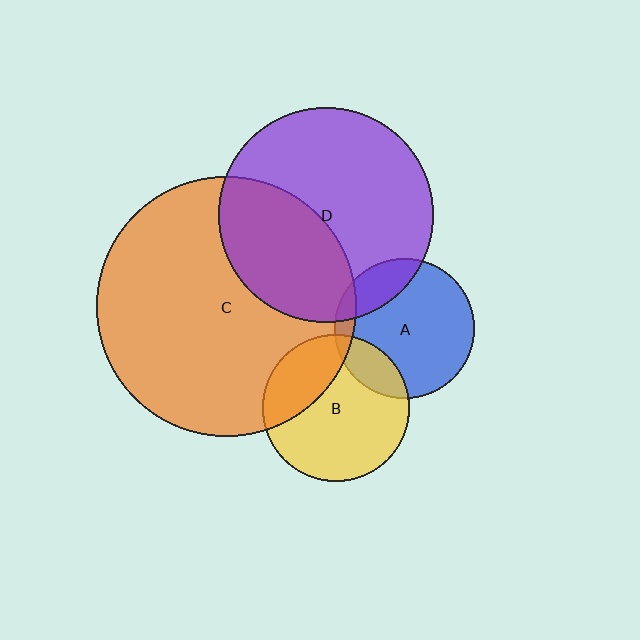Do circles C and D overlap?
Yes.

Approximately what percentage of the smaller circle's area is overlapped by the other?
Approximately 40%.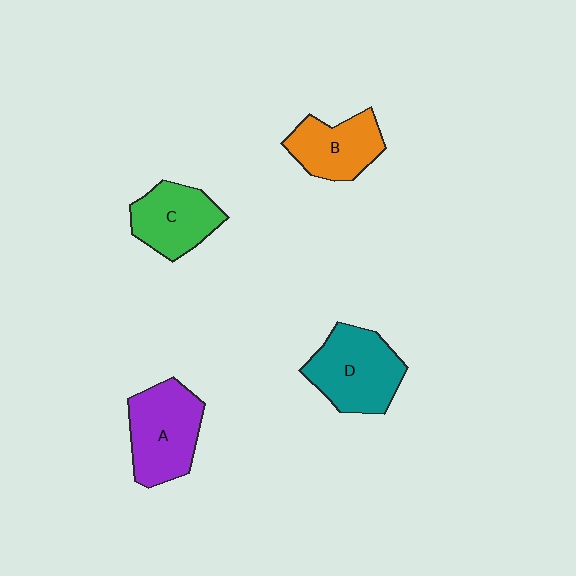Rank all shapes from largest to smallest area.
From largest to smallest: D (teal), A (purple), C (green), B (orange).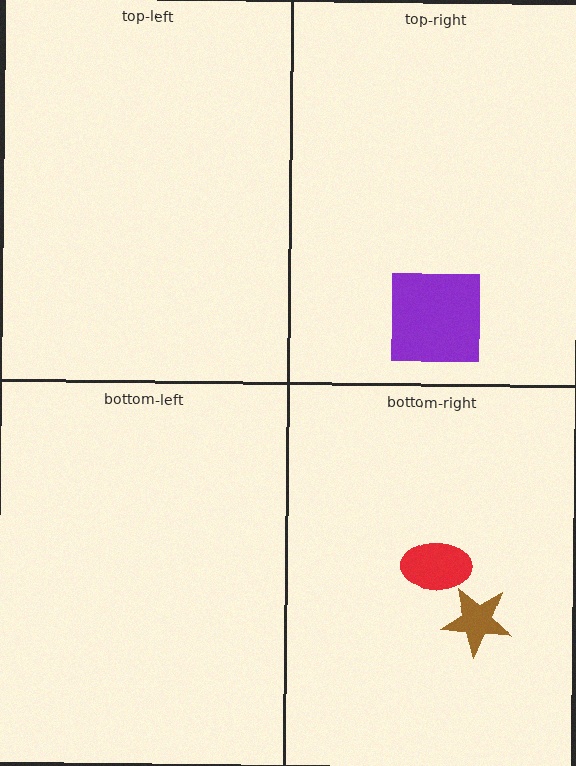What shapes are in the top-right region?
The purple square.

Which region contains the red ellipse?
The bottom-right region.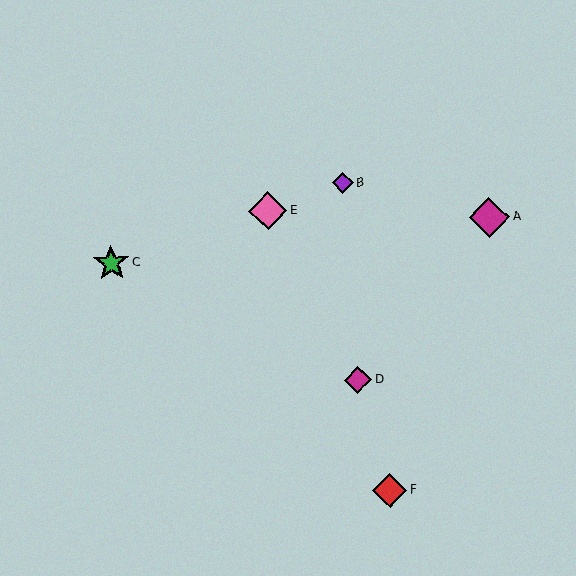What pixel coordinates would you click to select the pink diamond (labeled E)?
Click at (268, 210) to select the pink diamond E.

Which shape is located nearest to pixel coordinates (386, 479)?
The red diamond (labeled F) at (390, 490) is nearest to that location.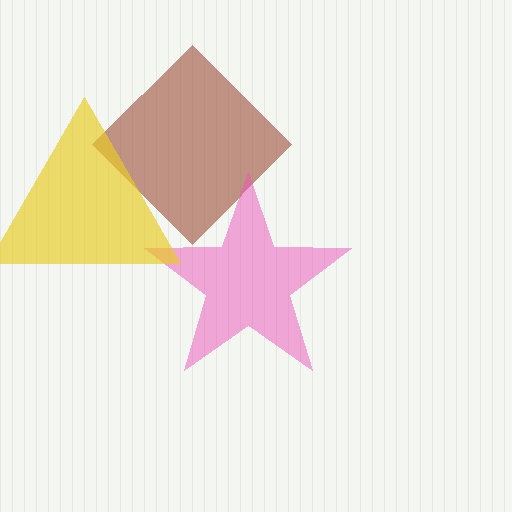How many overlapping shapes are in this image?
There are 3 overlapping shapes in the image.